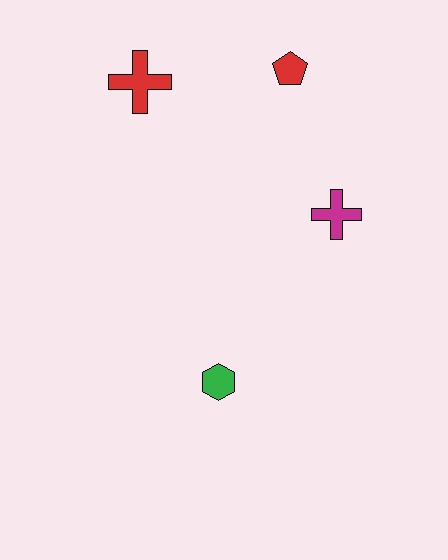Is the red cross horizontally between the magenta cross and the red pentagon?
No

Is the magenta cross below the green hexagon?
No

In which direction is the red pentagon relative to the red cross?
The red pentagon is to the right of the red cross.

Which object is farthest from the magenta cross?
The red cross is farthest from the magenta cross.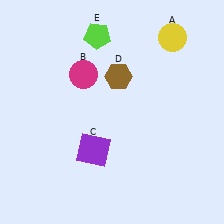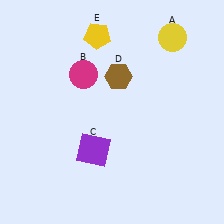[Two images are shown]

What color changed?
The pentagon (E) changed from lime in Image 1 to yellow in Image 2.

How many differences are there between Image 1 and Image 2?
There is 1 difference between the two images.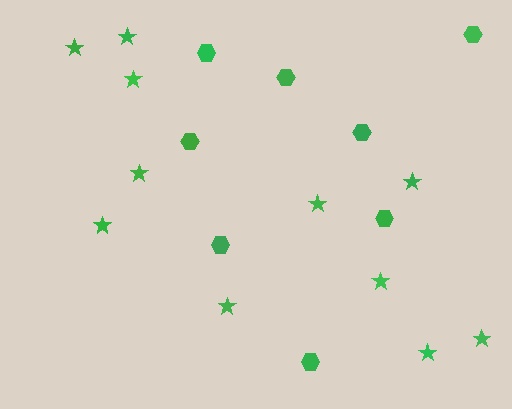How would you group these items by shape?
There are 2 groups: one group of hexagons (8) and one group of stars (11).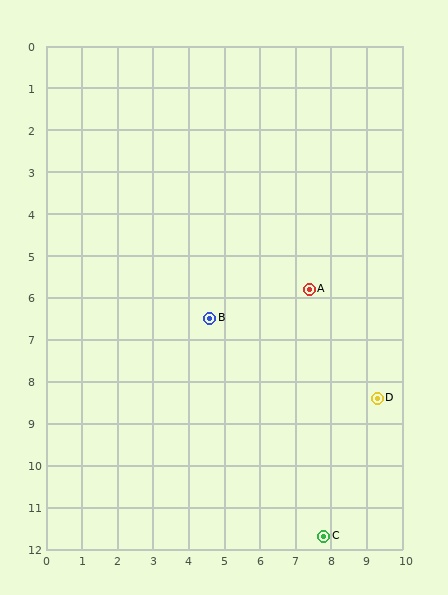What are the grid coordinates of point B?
Point B is at approximately (4.6, 6.5).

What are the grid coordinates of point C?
Point C is at approximately (7.8, 11.7).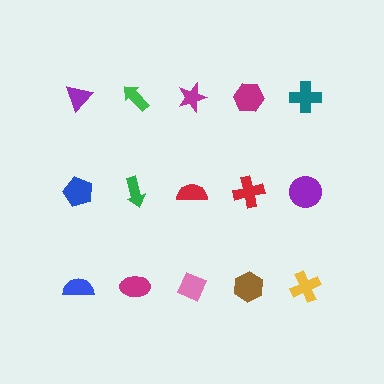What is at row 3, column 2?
A magenta ellipse.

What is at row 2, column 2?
A green arrow.